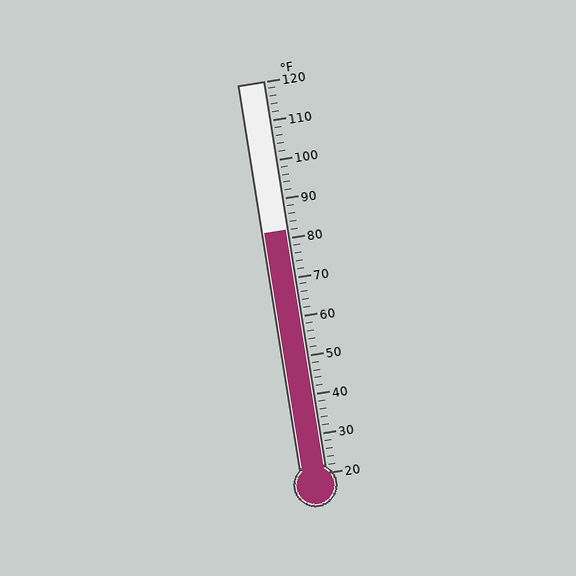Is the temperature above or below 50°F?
The temperature is above 50°F.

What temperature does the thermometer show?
The thermometer shows approximately 82°F.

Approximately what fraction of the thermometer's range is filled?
The thermometer is filled to approximately 60% of its range.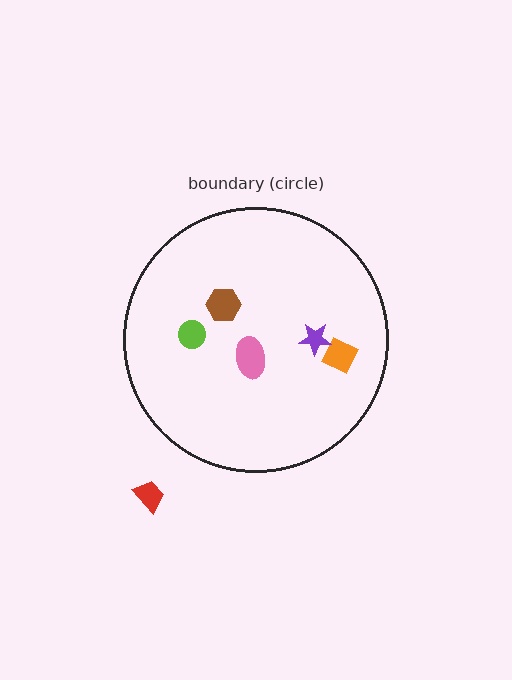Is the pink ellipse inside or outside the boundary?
Inside.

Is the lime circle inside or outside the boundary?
Inside.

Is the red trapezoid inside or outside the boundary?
Outside.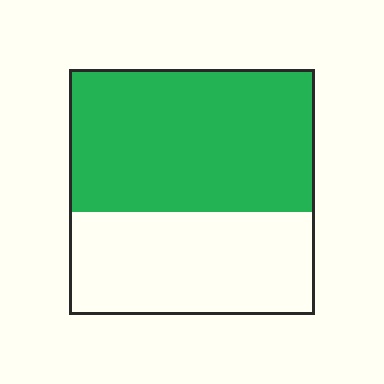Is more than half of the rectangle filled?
Yes.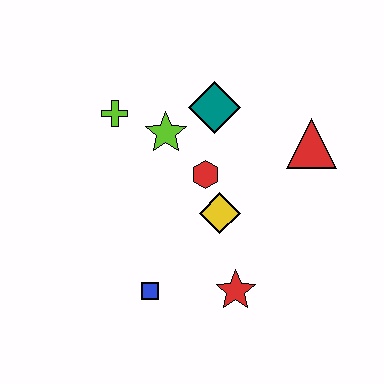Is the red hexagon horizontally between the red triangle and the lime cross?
Yes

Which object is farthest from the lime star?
The red star is farthest from the lime star.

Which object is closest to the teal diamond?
The lime star is closest to the teal diamond.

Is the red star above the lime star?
No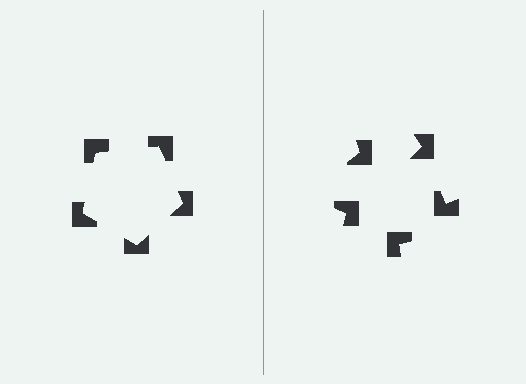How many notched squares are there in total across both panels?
10 — 5 on each side.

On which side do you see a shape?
An illusory pentagon appears on the left side. On the right side the wedge cuts are rotated, so no coherent shape forms.